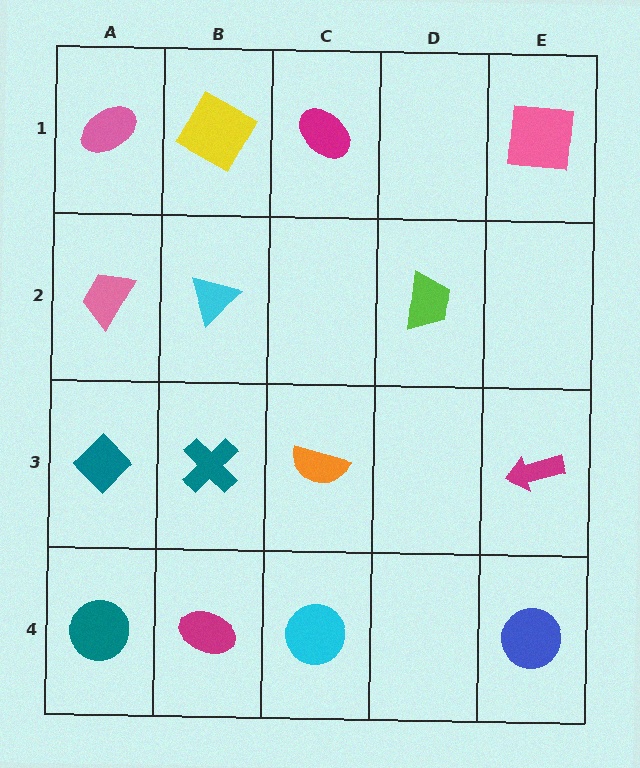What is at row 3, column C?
An orange semicircle.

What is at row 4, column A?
A teal circle.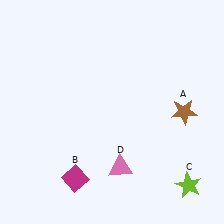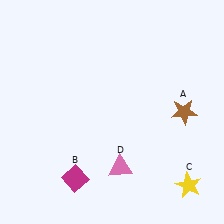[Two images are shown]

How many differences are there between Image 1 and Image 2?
There is 1 difference between the two images.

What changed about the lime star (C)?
In Image 1, C is lime. In Image 2, it changed to yellow.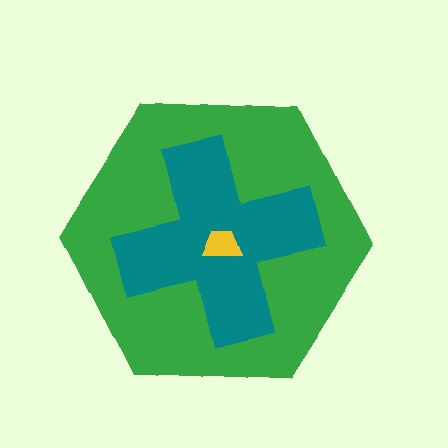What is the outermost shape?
The green hexagon.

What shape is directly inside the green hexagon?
The teal cross.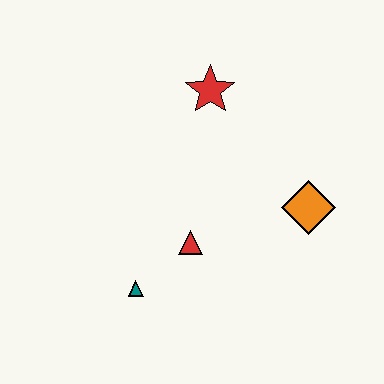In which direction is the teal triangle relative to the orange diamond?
The teal triangle is to the left of the orange diamond.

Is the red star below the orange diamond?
No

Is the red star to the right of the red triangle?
Yes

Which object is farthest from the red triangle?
The red star is farthest from the red triangle.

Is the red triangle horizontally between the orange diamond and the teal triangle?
Yes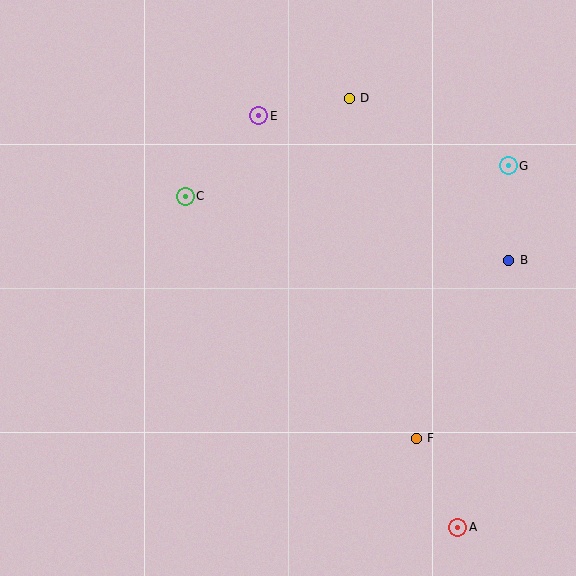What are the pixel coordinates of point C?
Point C is at (185, 196).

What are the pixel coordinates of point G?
Point G is at (508, 166).